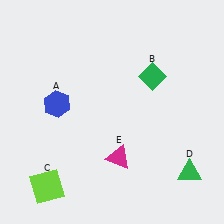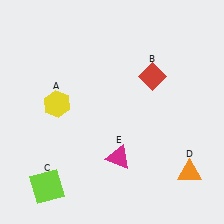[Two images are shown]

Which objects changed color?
A changed from blue to yellow. B changed from green to red. D changed from green to orange.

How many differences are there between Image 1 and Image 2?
There are 3 differences between the two images.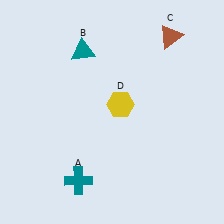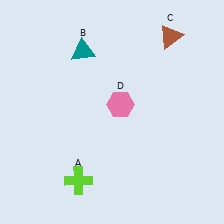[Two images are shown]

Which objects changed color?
A changed from teal to lime. D changed from yellow to pink.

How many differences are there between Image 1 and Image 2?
There are 2 differences between the two images.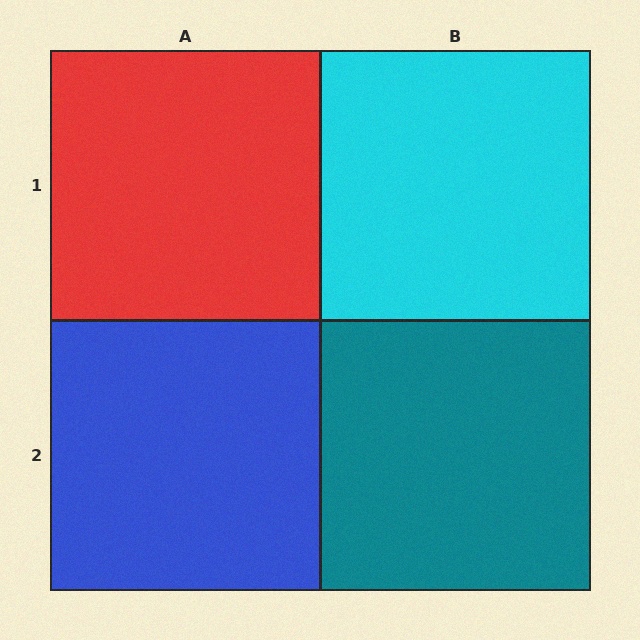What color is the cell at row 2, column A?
Blue.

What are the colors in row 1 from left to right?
Red, cyan.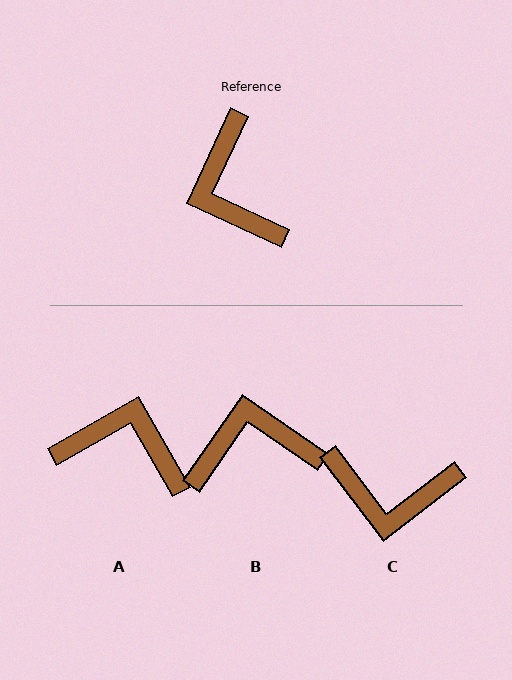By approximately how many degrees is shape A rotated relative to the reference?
Approximately 125 degrees clockwise.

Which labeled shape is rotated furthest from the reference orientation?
A, about 125 degrees away.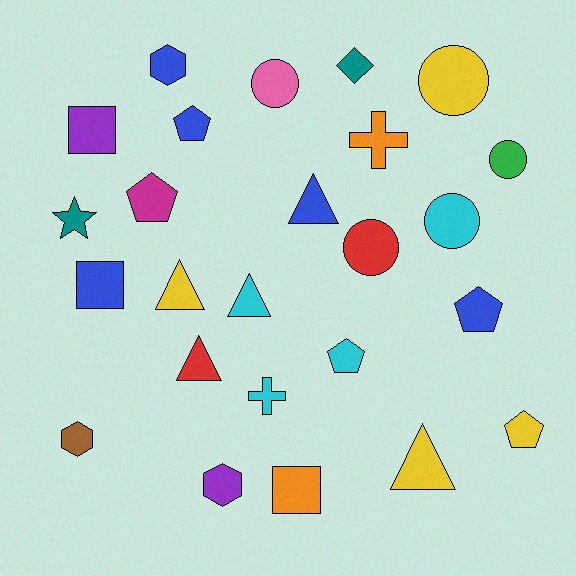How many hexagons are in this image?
There are 3 hexagons.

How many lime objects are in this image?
There are no lime objects.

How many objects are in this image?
There are 25 objects.